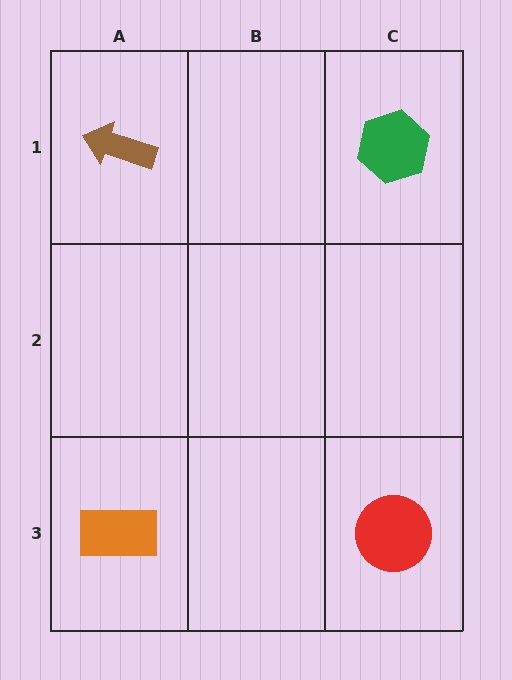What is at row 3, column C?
A red circle.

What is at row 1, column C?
A green hexagon.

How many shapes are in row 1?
2 shapes.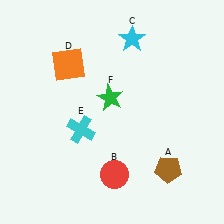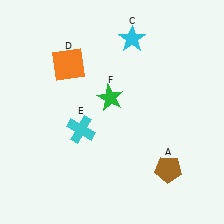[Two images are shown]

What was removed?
The red circle (B) was removed in Image 2.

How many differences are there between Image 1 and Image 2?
There is 1 difference between the two images.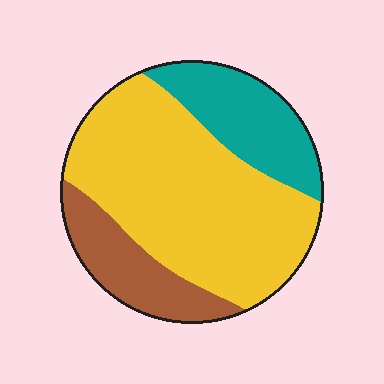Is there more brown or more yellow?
Yellow.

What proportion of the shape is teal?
Teal covers about 20% of the shape.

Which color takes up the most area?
Yellow, at roughly 60%.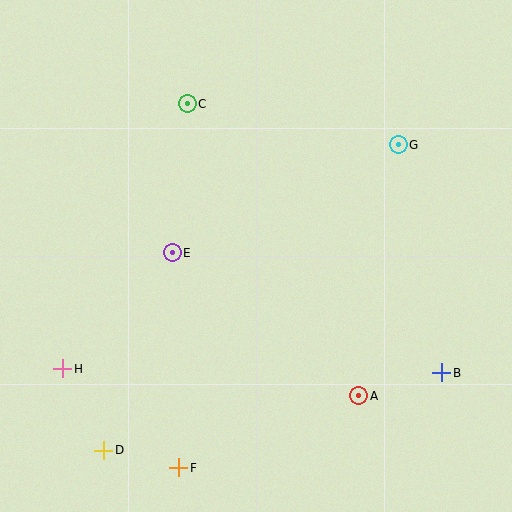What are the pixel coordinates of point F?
Point F is at (179, 468).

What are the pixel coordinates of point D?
Point D is at (103, 450).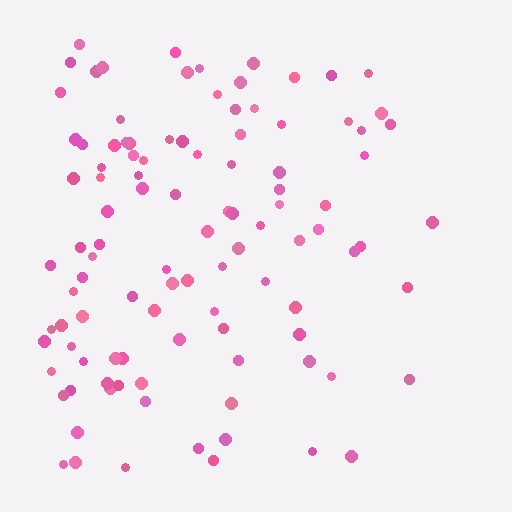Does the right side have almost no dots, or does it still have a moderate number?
Still a moderate number, just noticeably fewer than the left.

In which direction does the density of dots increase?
From right to left, with the left side densest.